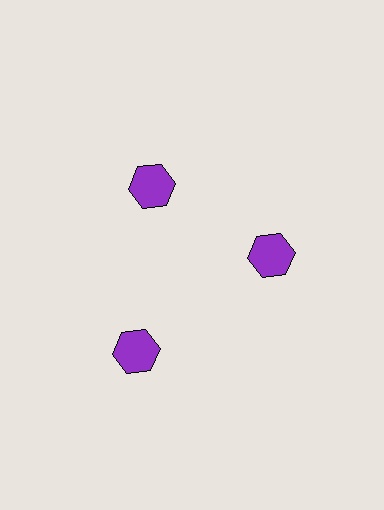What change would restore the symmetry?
The symmetry would be restored by moving it inward, back onto the ring so that all 3 hexagons sit at equal angles and equal distance from the center.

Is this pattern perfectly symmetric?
No. The 3 purple hexagons are arranged in a ring, but one element near the 7 o'clock position is pushed outward from the center, breaking the 3-fold rotational symmetry.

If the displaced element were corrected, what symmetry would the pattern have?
It would have 3-fold rotational symmetry — the pattern would map onto itself every 120 degrees.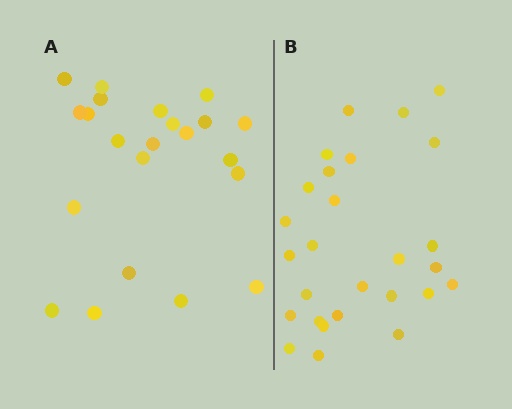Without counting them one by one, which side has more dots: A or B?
Region B (the right region) has more dots.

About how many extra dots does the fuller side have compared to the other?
Region B has about 5 more dots than region A.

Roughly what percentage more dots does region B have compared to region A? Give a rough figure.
About 25% more.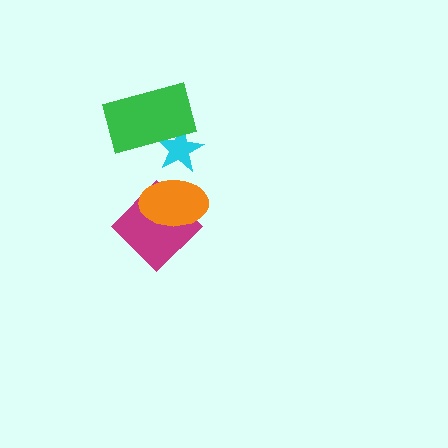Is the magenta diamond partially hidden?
Yes, it is partially covered by another shape.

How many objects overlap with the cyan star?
1 object overlaps with the cyan star.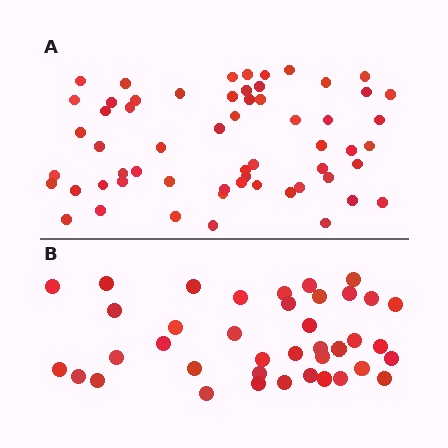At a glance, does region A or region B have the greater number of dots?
Region A (the top region) has more dots.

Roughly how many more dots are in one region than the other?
Region A has approximately 20 more dots than region B.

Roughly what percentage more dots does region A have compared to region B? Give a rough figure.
About 50% more.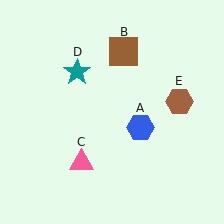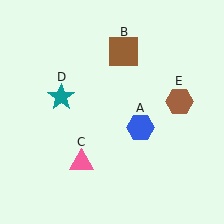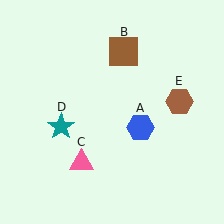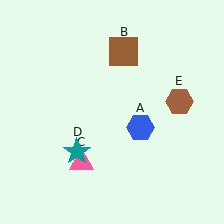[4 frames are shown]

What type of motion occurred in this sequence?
The teal star (object D) rotated counterclockwise around the center of the scene.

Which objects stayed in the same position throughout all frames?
Blue hexagon (object A) and brown square (object B) and pink triangle (object C) and brown hexagon (object E) remained stationary.